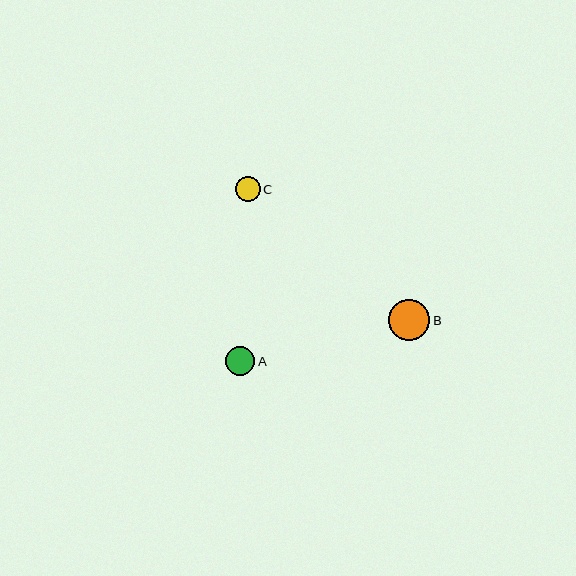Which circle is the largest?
Circle B is the largest with a size of approximately 41 pixels.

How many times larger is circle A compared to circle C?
Circle A is approximately 1.1 times the size of circle C.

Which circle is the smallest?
Circle C is the smallest with a size of approximately 25 pixels.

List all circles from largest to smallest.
From largest to smallest: B, A, C.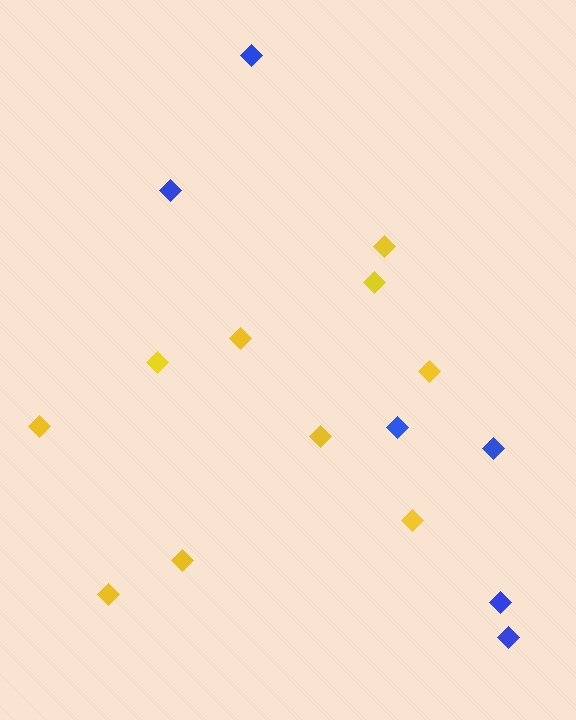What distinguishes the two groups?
There are 2 groups: one group of blue diamonds (6) and one group of yellow diamonds (10).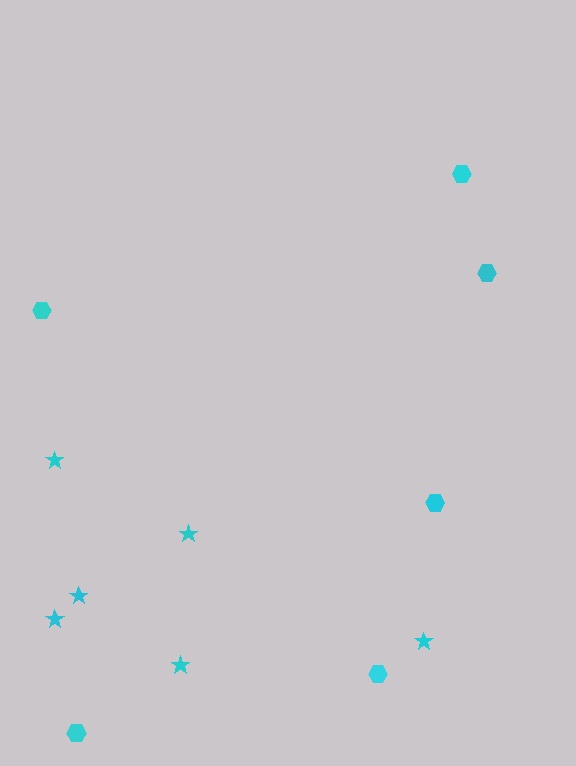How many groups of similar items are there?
There are 2 groups: one group of stars (6) and one group of hexagons (6).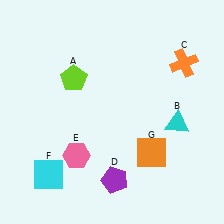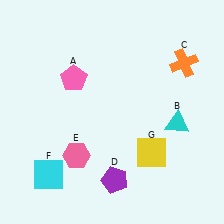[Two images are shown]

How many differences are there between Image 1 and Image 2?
There are 2 differences between the two images.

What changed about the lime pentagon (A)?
In Image 1, A is lime. In Image 2, it changed to pink.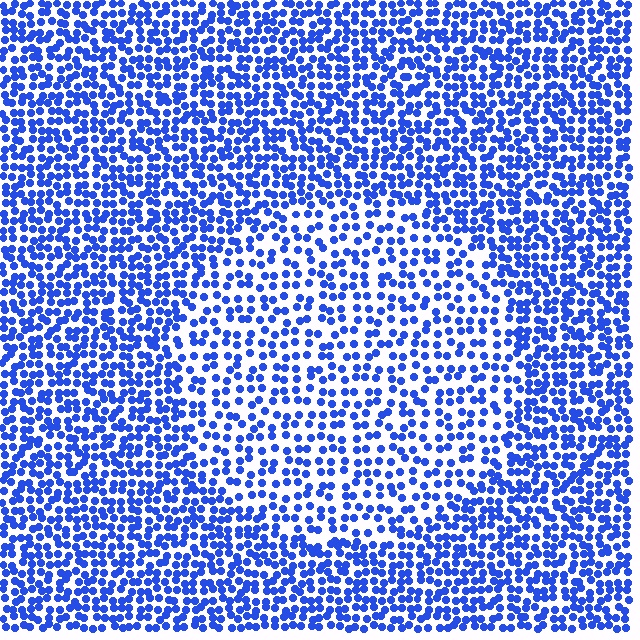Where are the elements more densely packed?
The elements are more densely packed outside the circle boundary.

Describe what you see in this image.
The image contains small blue elements arranged at two different densities. A circle-shaped region is visible where the elements are less densely packed than the surrounding area.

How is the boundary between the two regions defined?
The boundary is defined by a change in element density (approximately 1.7x ratio). All elements are the same color, size, and shape.